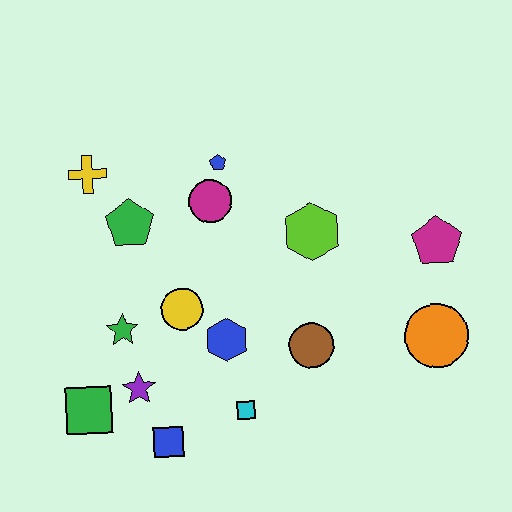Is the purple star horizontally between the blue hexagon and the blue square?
No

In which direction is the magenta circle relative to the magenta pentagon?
The magenta circle is to the left of the magenta pentagon.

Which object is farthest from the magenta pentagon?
The green square is farthest from the magenta pentagon.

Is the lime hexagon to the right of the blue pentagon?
Yes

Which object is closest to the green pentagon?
The yellow cross is closest to the green pentagon.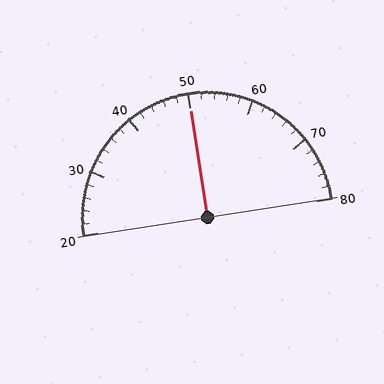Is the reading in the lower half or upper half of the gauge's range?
The reading is in the upper half of the range (20 to 80).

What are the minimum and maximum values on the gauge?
The gauge ranges from 20 to 80.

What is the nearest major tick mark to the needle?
The nearest major tick mark is 50.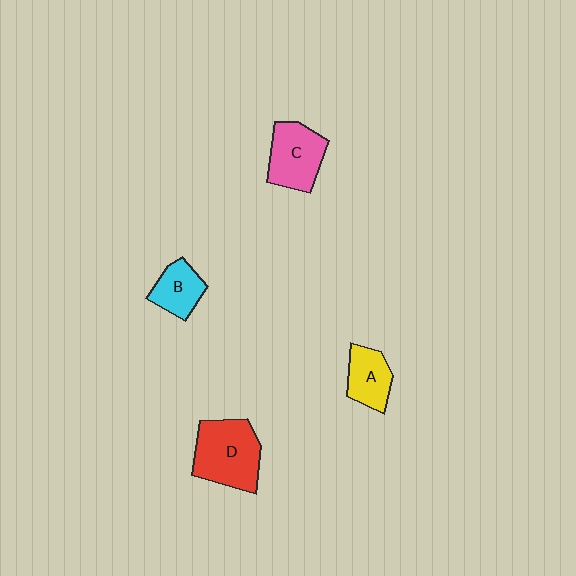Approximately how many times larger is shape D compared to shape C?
Approximately 1.3 times.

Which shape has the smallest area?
Shape B (cyan).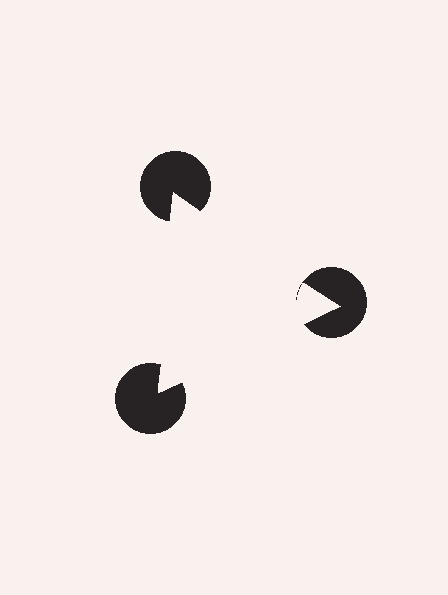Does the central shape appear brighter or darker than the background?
It typically appears slightly brighter than the background, even though no actual brightness change is drawn.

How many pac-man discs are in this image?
There are 3 — one at each vertex of the illusory triangle.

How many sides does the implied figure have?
3 sides.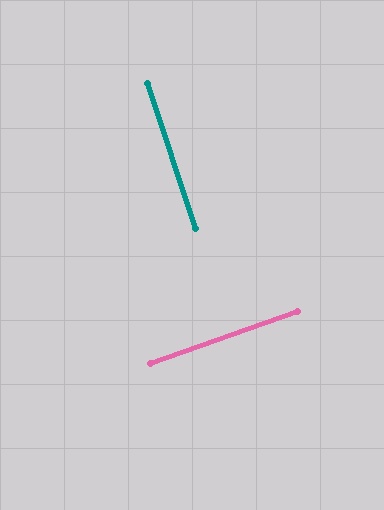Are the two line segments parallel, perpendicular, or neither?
Perpendicular — they meet at approximately 89°.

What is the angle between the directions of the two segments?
Approximately 89 degrees.